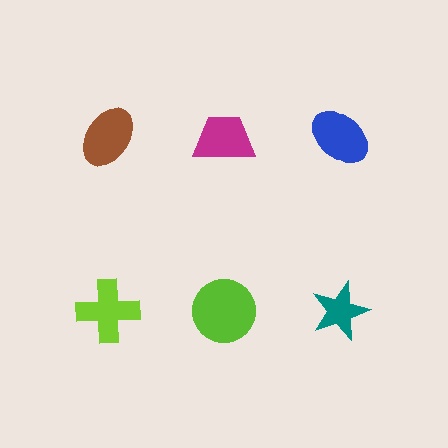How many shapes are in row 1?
3 shapes.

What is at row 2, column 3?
A teal star.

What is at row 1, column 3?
A blue ellipse.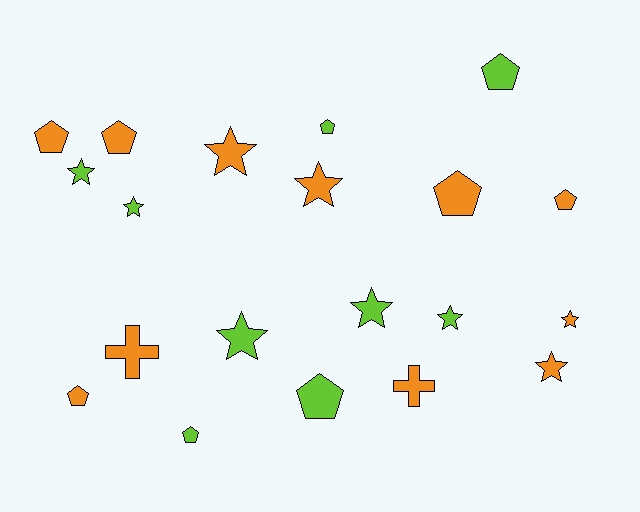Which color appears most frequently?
Orange, with 11 objects.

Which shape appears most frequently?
Pentagon, with 9 objects.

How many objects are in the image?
There are 20 objects.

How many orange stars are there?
There are 4 orange stars.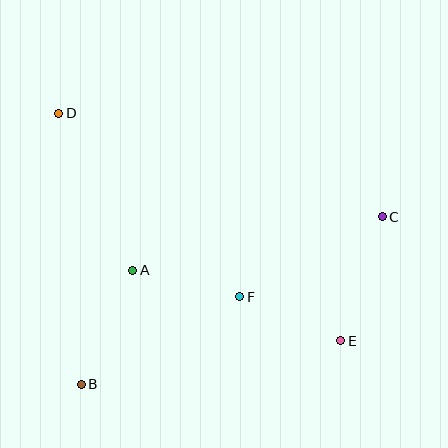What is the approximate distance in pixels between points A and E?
The distance between A and E is approximately 220 pixels.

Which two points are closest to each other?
Points A and F are closest to each other.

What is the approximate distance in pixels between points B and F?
The distance between B and F is approximately 181 pixels.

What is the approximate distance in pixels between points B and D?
The distance between B and D is approximately 272 pixels.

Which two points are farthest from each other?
Points D and E are farthest from each other.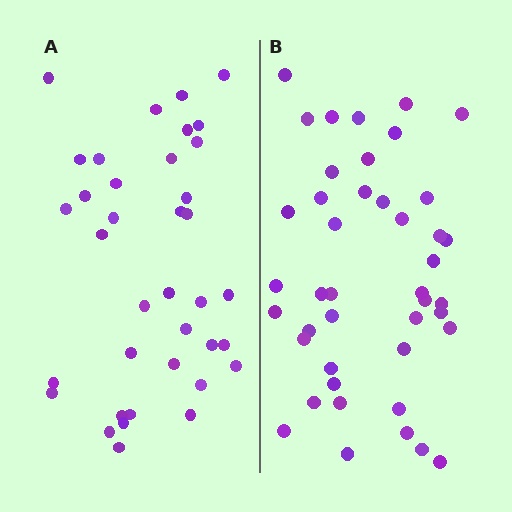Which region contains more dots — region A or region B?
Region B (the right region) has more dots.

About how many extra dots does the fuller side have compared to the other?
Region B has about 6 more dots than region A.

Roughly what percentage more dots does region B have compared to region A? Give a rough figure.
About 15% more.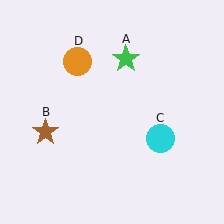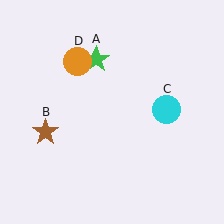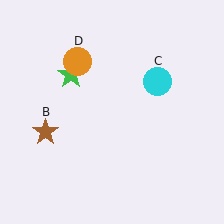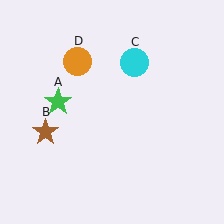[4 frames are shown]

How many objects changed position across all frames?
2 objects changed position: green star (object A), cyan circle (object C).